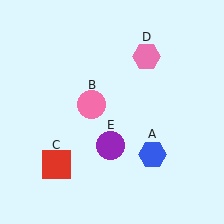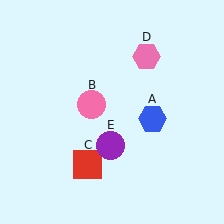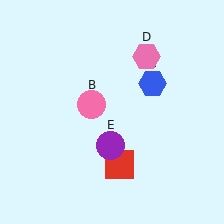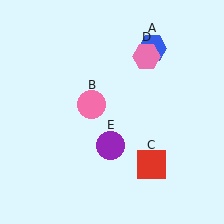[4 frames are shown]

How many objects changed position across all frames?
2 objects changed position: blue hexagon (object A), red square (object C).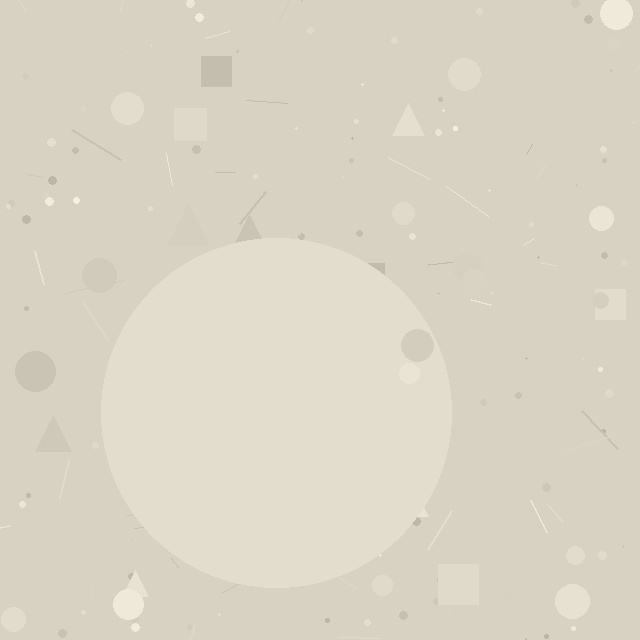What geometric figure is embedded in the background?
A circle is embedded in the background.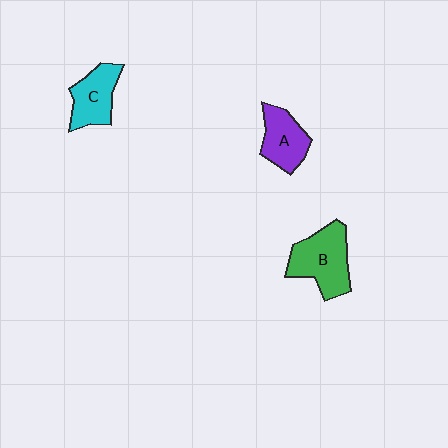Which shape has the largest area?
Shape B (green).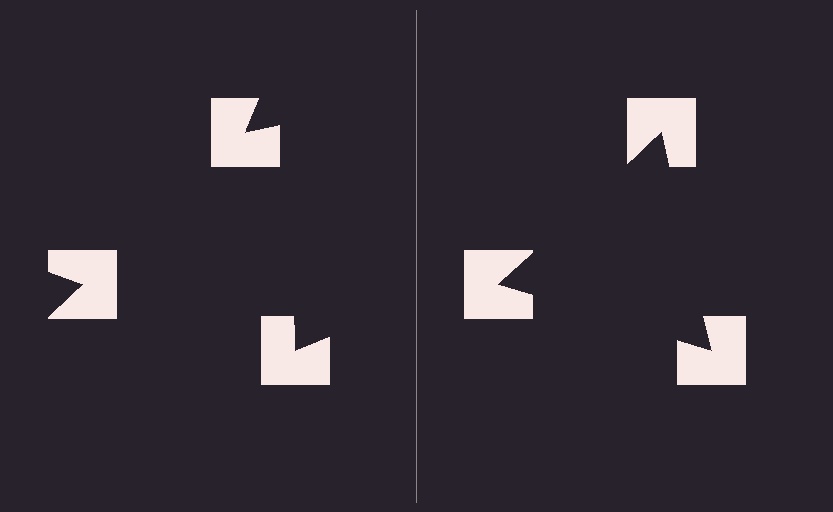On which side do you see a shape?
An illusory triangle appears on the right side. On the left side the wedge cuts are rotated, so no coherent shape forms.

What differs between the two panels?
The notched squares are positioned identically on both sides; only the wedge orientations differ. On the right they align to a triangle; on the left they are misaligned.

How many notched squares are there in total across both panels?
6 — 3 on each side.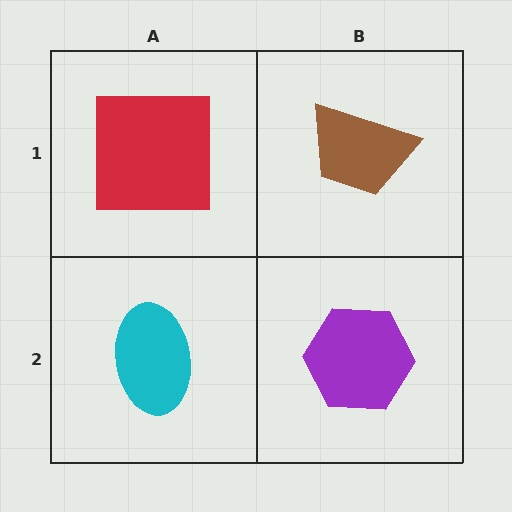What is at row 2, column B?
A purple hexagon.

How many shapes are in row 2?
2 shapes.